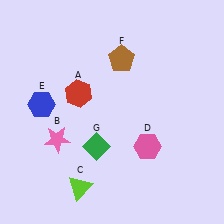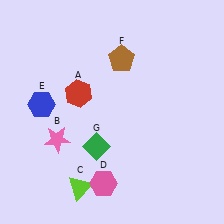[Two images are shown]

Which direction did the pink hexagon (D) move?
The pink hexagon (D) moved left.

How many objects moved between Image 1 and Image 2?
1 object moved between the two images.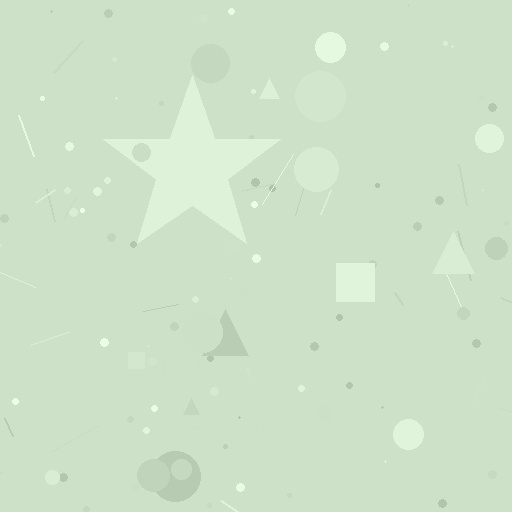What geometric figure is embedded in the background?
A star is embedded in the background.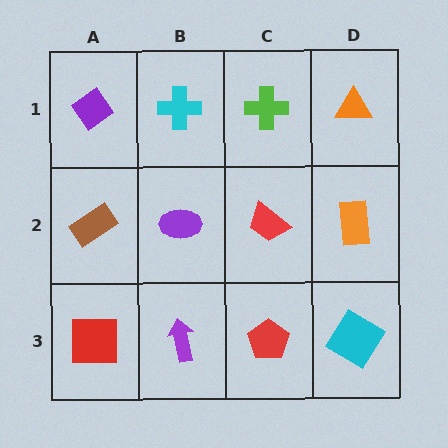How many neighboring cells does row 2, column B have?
4.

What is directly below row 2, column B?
A purple arrow.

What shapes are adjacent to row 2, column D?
An orange triangle (row 1, column D), a cyan diamond (row 3, column D), a red trapezoid (row 2, column C).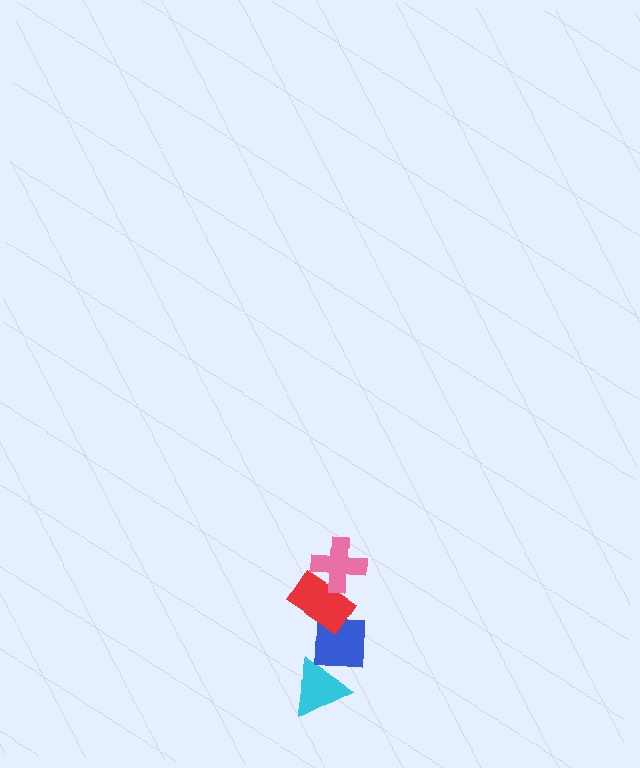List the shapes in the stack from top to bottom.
From top to bottom: the pink cross, the red rectangle, the blue square, the cyan triangle.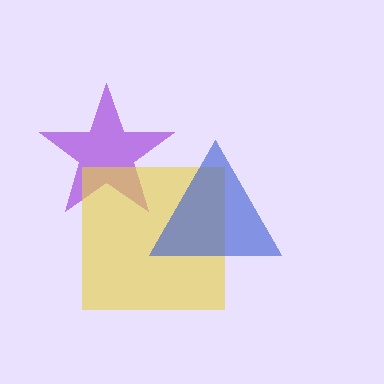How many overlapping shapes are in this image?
There are 3 overlapping shapes in the image.